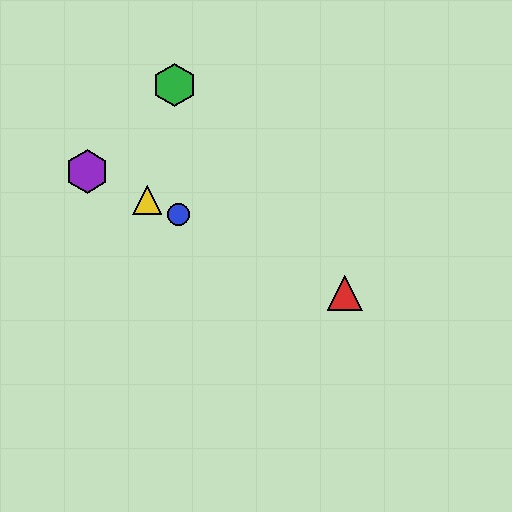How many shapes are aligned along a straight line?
4 shapes (the red triangle, the blue circle, the yellow triangle, the purple hexagon) are aligned along a straight line.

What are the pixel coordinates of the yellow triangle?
The yellow triangle is at (147, 200).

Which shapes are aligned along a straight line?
The red triangle, the blue circle, the yellow triangle, the purple hexagon are aligned along a straight line.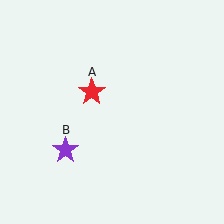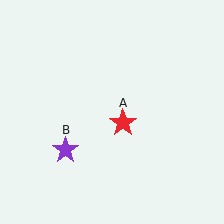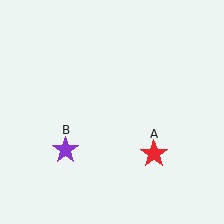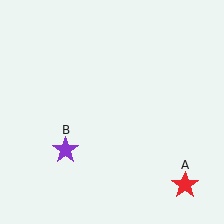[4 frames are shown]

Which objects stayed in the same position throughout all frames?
Purple star (object B) remained stationary.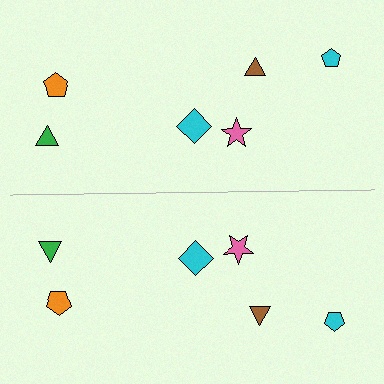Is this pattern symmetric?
Yes, this pattern has bilateral (reflection) symmetry.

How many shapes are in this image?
There are 12 shapes in this image.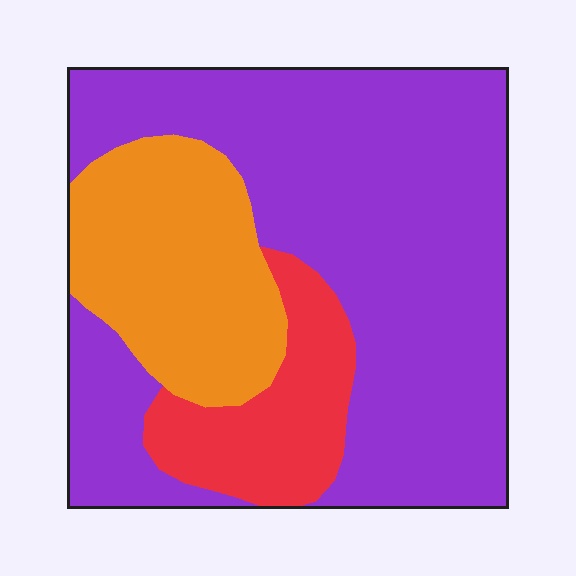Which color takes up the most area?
Purple, at roughly 65%.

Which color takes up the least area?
Red, at roughly 15%.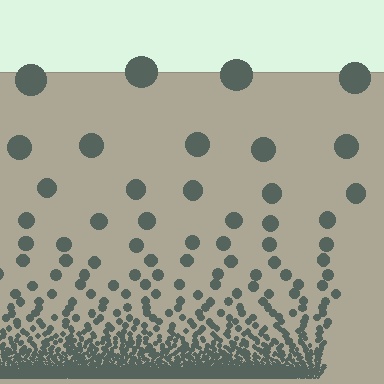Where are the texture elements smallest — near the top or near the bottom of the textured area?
Near the bottom.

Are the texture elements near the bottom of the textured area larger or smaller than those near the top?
Smaller. The gradient is inverted — elements near the bottom are smaller and denser.